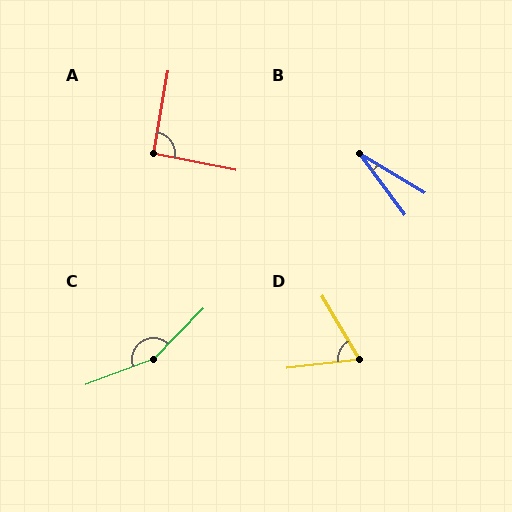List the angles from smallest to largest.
B (23°), D (66°), A (91°), C (155°).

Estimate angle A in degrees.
Approximately 91 degrees.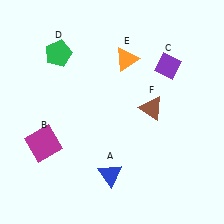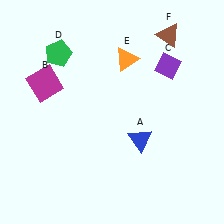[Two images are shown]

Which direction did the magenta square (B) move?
The magenta square (B) moved up.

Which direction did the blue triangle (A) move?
The blue triangle (A) moved up.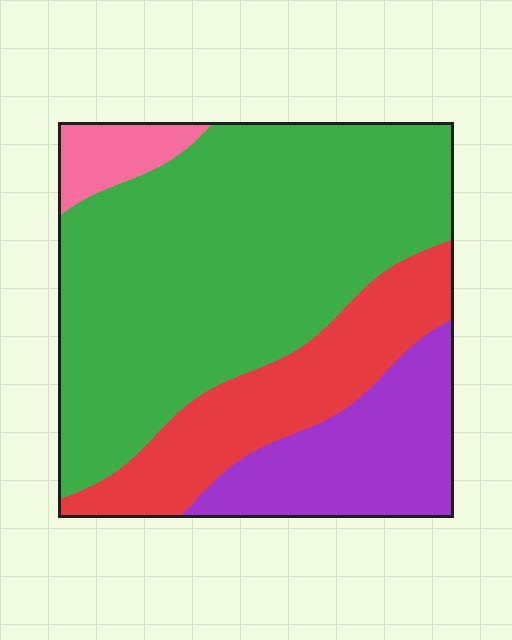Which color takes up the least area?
Pink, at roughly 5%.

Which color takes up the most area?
Green, at roughly 55%.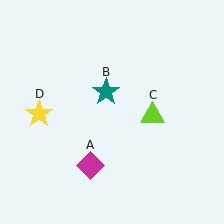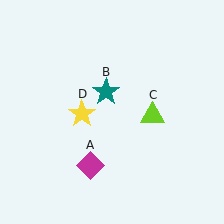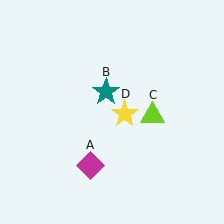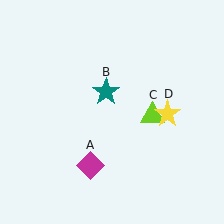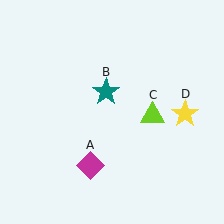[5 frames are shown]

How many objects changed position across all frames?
1 object changed position: yellow star (object D).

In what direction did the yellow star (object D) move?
The yellow star (object D) moved right.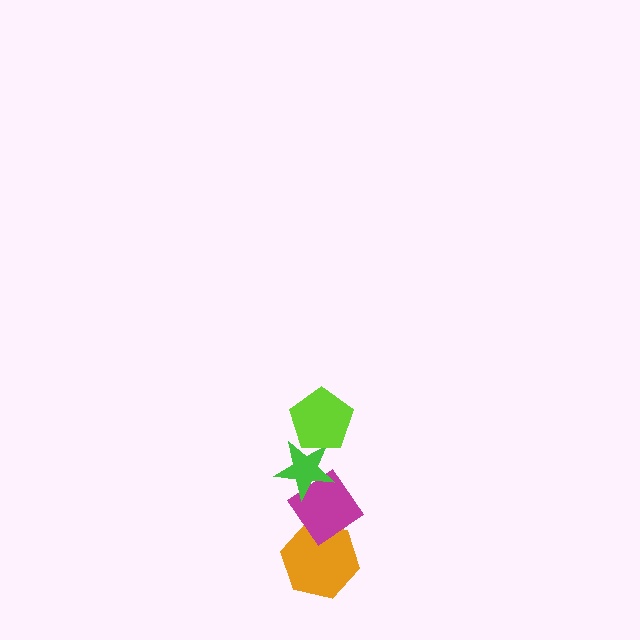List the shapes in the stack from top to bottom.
From top to bottom: the lime pentagon, the green star, the magenta diamond, the orange hexagon.